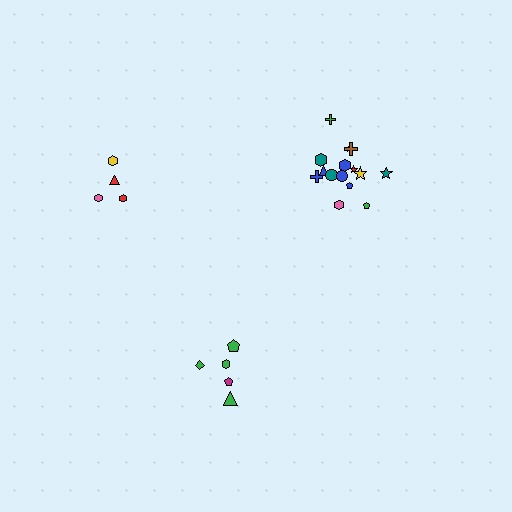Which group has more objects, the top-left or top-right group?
The top-right group.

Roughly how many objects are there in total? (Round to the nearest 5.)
Roughly 25 objects in total.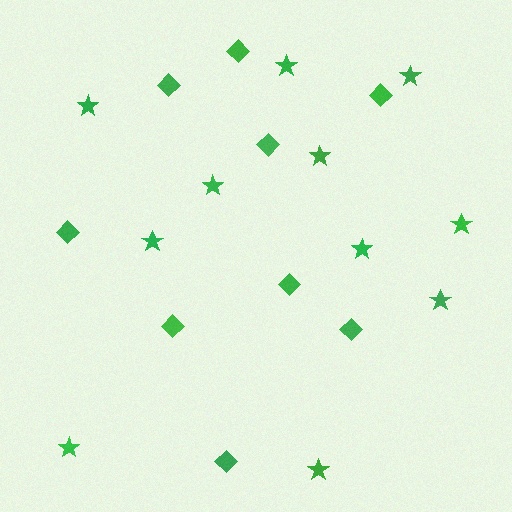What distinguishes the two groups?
There are 2 groups: one group of stars (11) and one group of diamonds (9).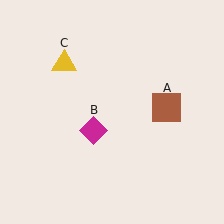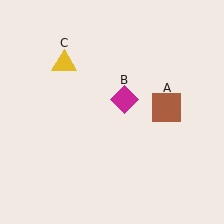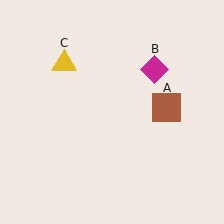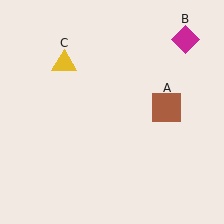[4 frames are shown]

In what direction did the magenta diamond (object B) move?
The magenta diamond (object B) moved up and to the right.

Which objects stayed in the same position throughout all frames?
Brown square (object A) and yellow triangle (object C) remained stationary.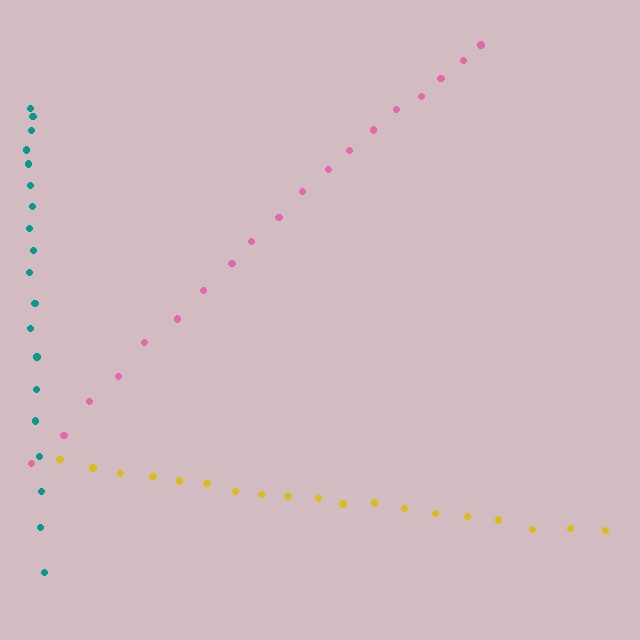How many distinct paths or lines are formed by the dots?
There are 3 distinct paths.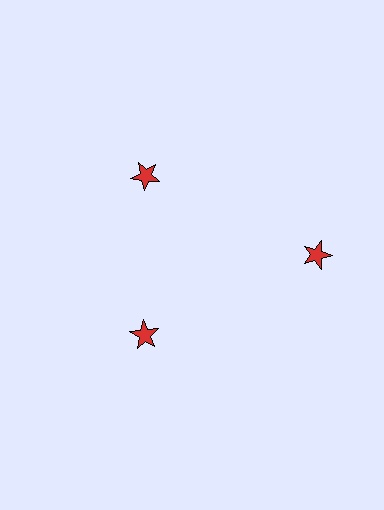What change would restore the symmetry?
The symmetry would be restored by moving it inward, back onto the ring so that all 3 stars sit at equal angles and equal distance from the center.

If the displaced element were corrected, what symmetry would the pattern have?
It would have 3-fold rotational symmetry — the pattern would map onto itself every 120 degrees.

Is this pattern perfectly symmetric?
No. The 3 red stars are arranged in a ring, but one element near the 3 o'clock position is pushed outward from the center, breaking the 3-fold rotational symmetry.